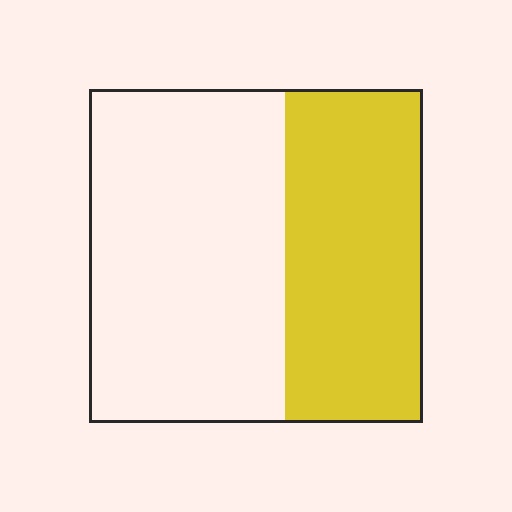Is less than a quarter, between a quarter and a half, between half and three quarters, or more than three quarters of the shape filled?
Between a quarter and a half.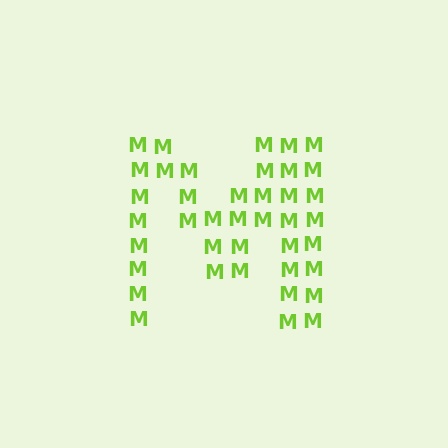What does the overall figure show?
The overall figure shows the letter M.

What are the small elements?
The small elements are letter M's.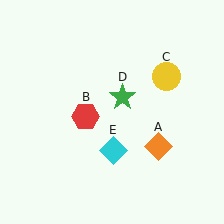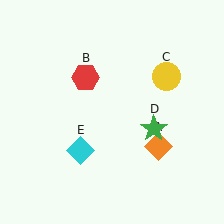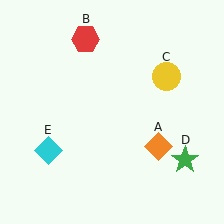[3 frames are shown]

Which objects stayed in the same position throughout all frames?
Orange diamond (object A) and yellow circle (object C) remained stationary.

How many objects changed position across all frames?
3 objects changed position: red hexagon (object B), green star (object D), cyan diamond (object E).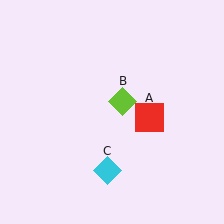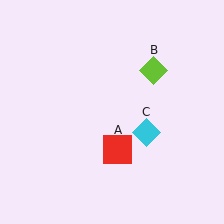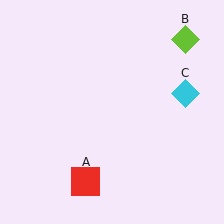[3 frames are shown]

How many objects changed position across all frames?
3 objects changed position: red square (object A), lime diamond (object B), cyan diamond (object C).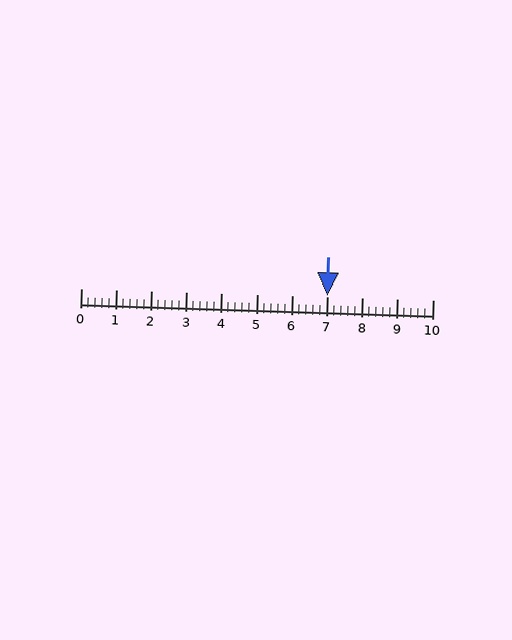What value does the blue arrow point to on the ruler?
The blue arrow points to approximately 7.0.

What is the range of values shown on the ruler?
The ruler shows values from 0 to 10.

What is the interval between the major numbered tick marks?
The major tick marks are spaced 1 units apart.